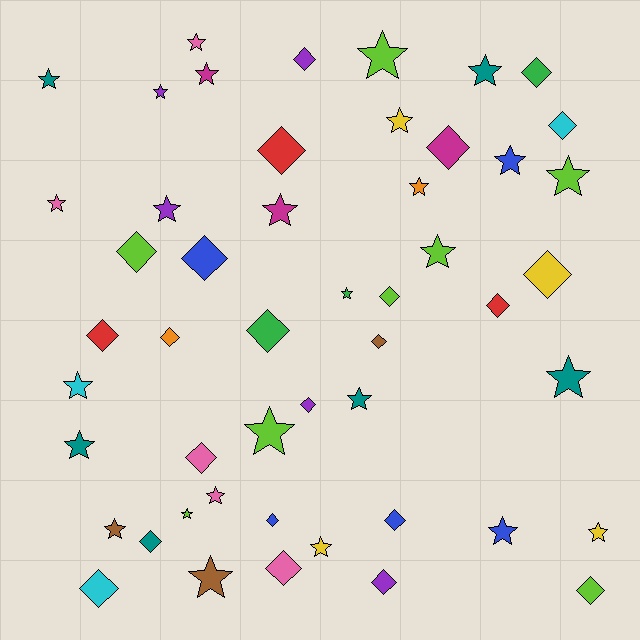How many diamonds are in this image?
There are 23 diamonds.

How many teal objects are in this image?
There are 6 teal objects.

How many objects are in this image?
There are 50 objects.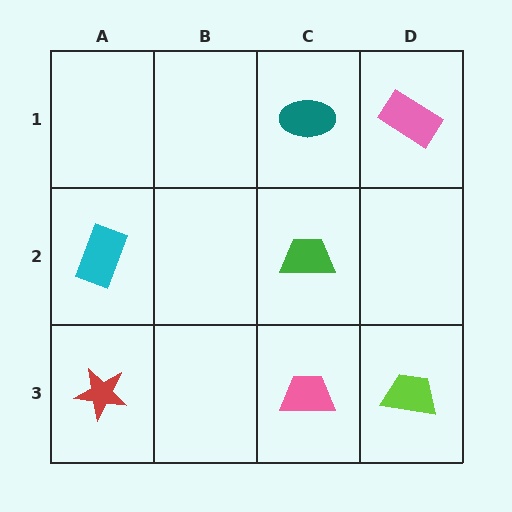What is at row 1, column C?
A teal ellipse.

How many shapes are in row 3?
3 shapes.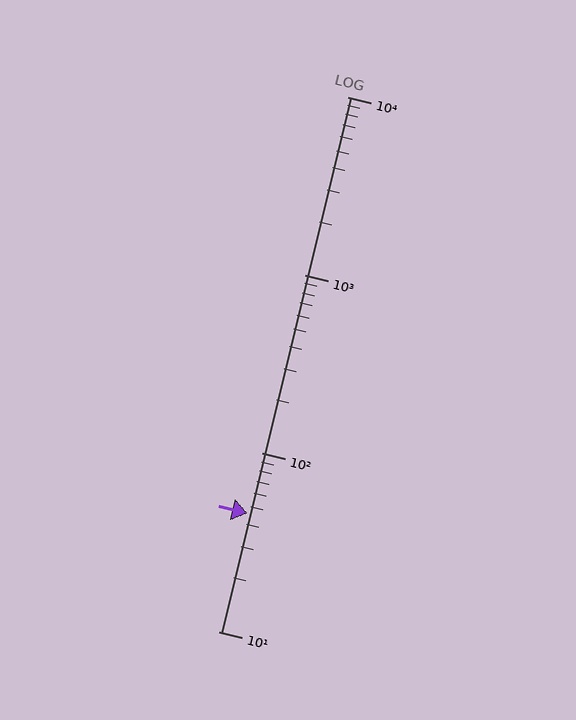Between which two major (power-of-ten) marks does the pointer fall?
The pointer is between 10 and 100.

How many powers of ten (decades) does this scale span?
The scale spans 3 decades, from 10 to 10000.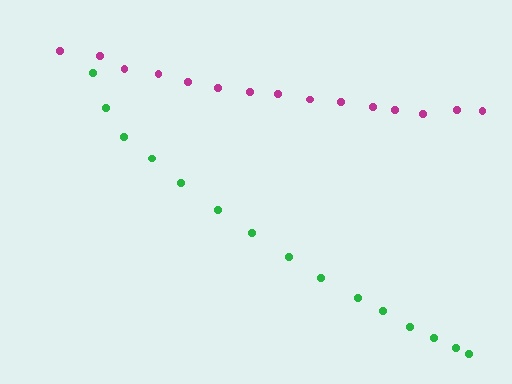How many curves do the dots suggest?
There are 2 distinct paths.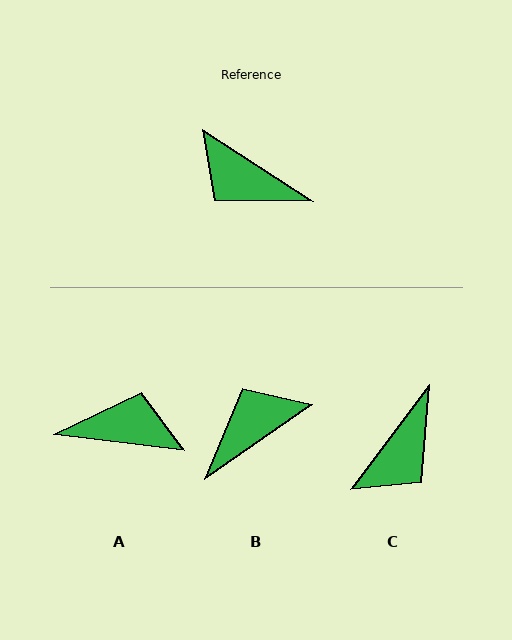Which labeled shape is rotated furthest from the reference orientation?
A, about 154 degrees away.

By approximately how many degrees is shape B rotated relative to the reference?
Approximately 112 degrees clockwise.